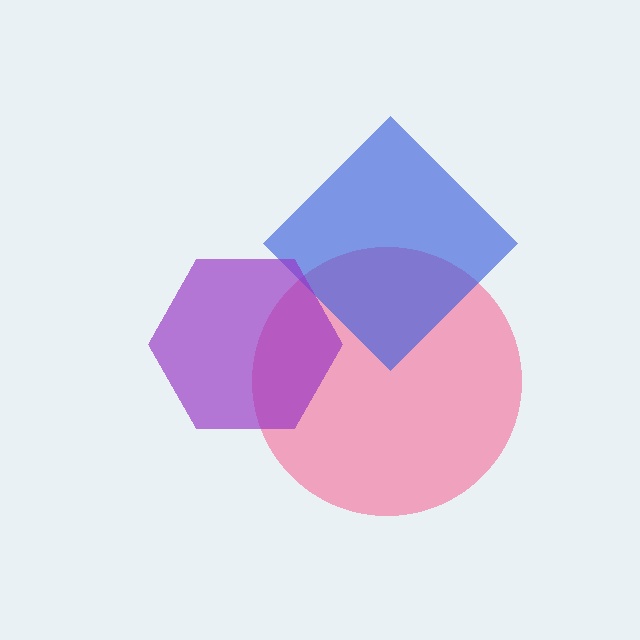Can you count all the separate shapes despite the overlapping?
Yes, there are 3 separate shapes.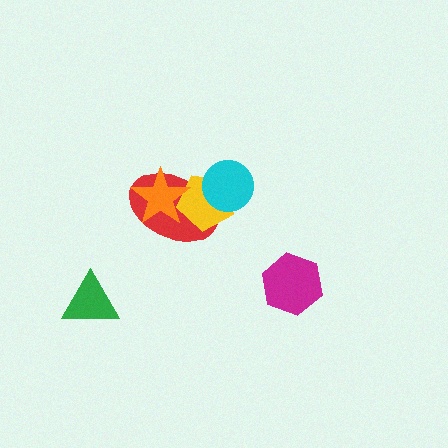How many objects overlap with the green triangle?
0 objects overlap with the green triangle.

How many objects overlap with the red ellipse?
3 objects overlap with the red ellipse.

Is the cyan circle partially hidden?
No, no other shape covers it.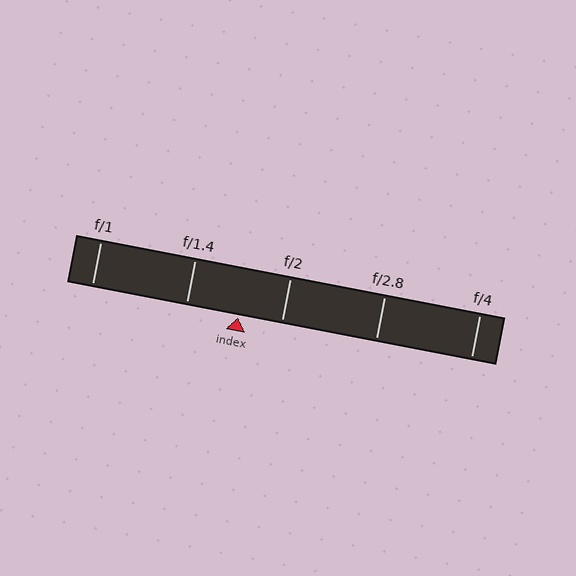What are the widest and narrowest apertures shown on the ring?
The widest aperture shown is f/1 and the narrowest is f/4.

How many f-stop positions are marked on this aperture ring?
There are 5 f-stop positions marked.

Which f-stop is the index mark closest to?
The index mark is closest to f/2.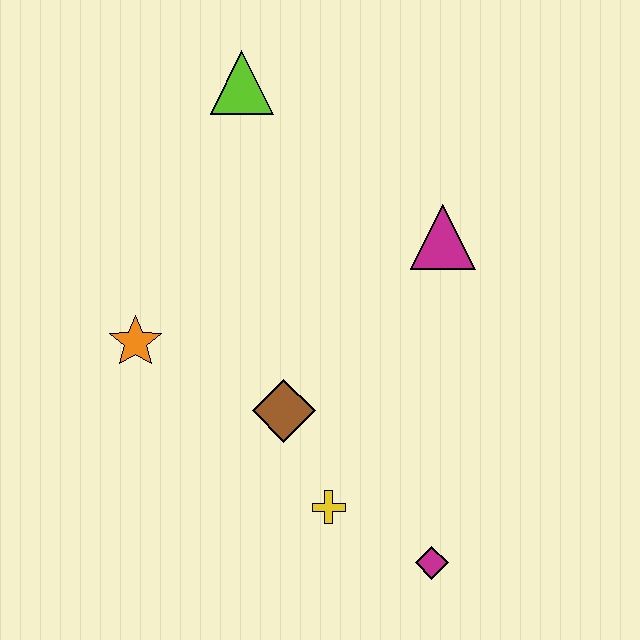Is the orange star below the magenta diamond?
No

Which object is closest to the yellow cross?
The brown diamond is closest to the yellow cross.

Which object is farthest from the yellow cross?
The lime triangle is farthest from the yellow cross.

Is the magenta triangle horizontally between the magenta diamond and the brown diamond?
No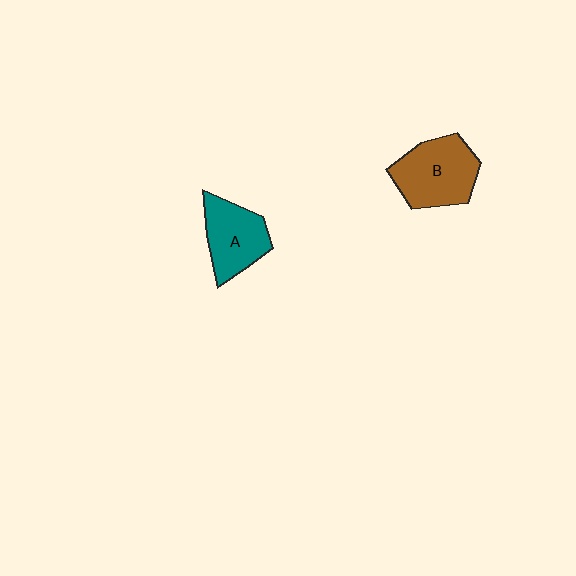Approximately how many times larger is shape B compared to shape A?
Approximately 1.2 times.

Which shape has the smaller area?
Shape A (teal).